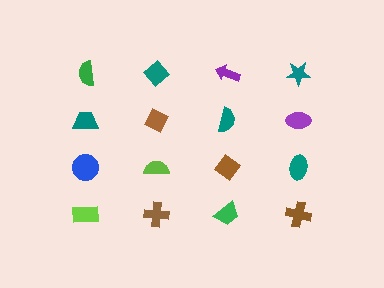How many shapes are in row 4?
4 shapes.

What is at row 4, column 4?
A brown cross.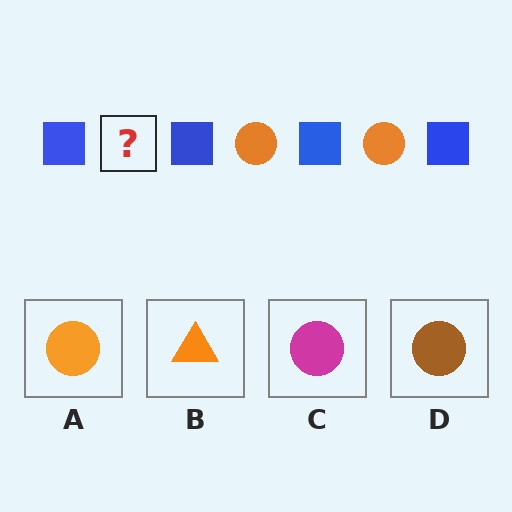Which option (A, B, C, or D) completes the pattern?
A.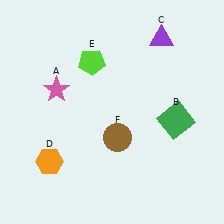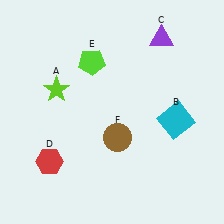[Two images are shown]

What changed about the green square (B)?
In Image 1, B is green. In Image 2, it changed to cyan.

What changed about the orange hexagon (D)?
In Image 1, D is orange. In Image 2, it changed to red.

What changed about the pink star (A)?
In Image 1, A is pink. In Image 2, it changed to lime.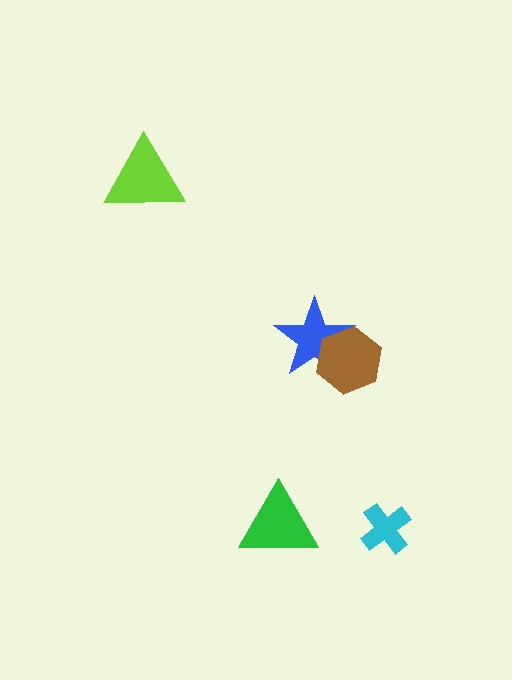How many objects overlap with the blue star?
1 object overlaps with the blue star.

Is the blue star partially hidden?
Yes, it is partially covered by another shape.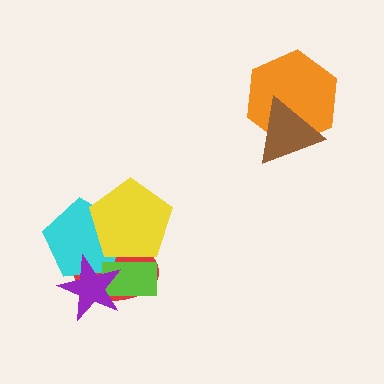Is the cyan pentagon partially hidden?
Yes, it is partially covered by another shape.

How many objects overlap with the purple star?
3 objects overlap with the purple star.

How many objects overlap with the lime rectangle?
4 objects overlap with the lime rectangle.